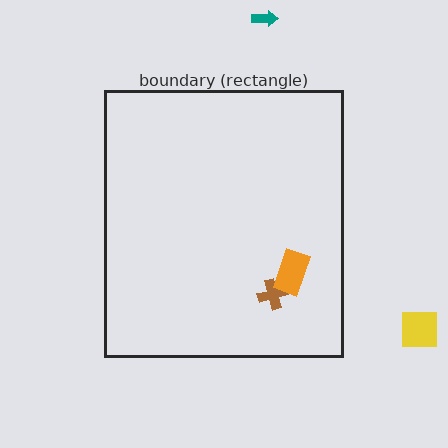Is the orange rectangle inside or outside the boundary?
Inside.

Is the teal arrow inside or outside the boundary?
Outside.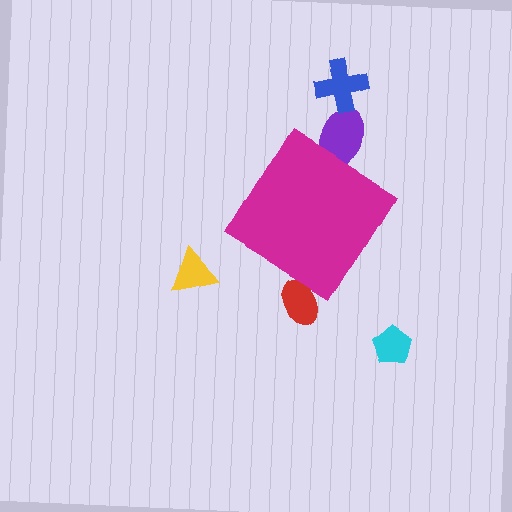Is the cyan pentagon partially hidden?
No, the cyan pentagon is fully visible.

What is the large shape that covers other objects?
A magenta diamond.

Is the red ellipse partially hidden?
Yes, the red ellipse is partially hidden behind the magenta diamond.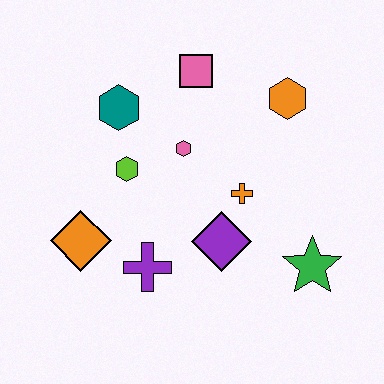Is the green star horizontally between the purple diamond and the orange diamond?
No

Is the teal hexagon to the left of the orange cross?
Yes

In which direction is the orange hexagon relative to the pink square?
The orange hexagon is to the right of the pink square.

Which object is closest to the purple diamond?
The orange cross is closest to the purple diamond.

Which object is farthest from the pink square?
The green star is farthest from the pink square.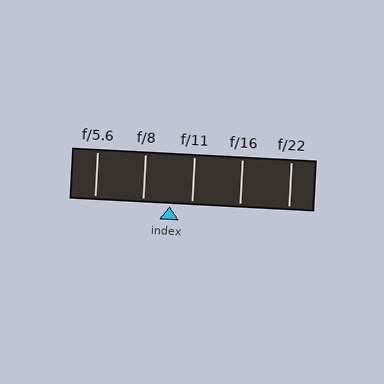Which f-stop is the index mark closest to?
The index mark is closest to f/11.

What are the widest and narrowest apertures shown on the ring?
The widest aperture shown is f/5.6 and the narrowest is f/22.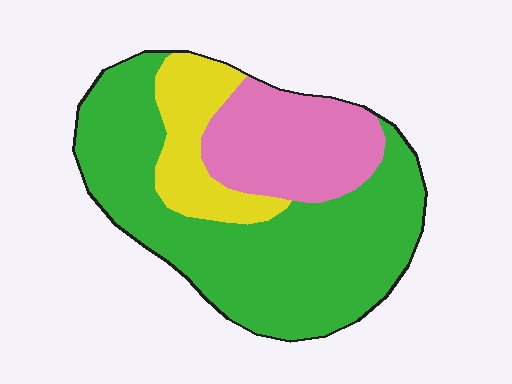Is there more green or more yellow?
Green.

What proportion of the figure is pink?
Pink covers roughly 25% of the figure.